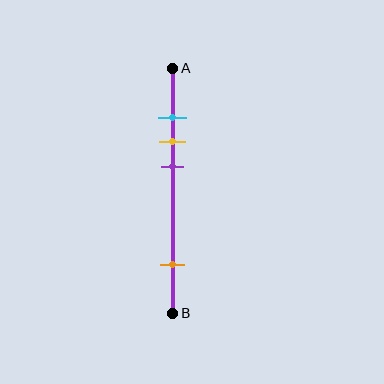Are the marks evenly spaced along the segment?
No, the marks are not evenly spaced.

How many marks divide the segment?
There are 4 marks dividing the segment.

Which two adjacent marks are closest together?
The cyan and yellow marks are the closest adjacent pair.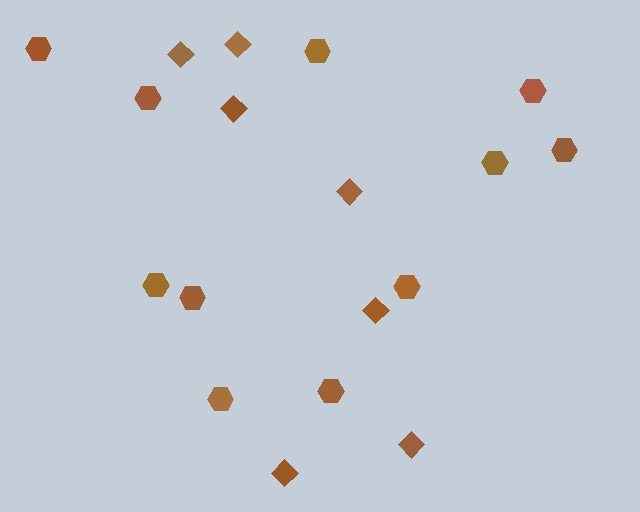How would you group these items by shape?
There are 2 groups: one group of hexagons (11) and one group of diamonds (7).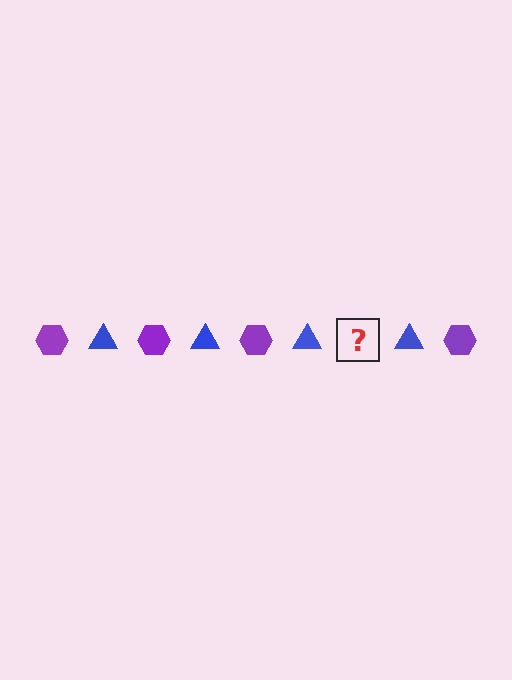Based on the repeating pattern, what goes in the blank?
The blank should be a purple hexagon.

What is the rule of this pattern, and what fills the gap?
The rule is that the pattern alternates between purple hexagon and blue triangle. The gap should be filled with a purple hexagon.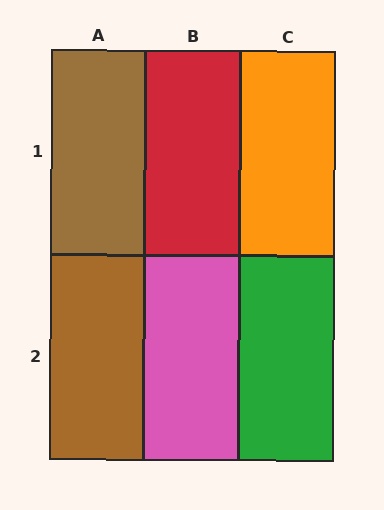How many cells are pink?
1 cell is pink.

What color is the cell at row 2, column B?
Pink.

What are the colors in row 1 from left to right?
Brown, red, orange.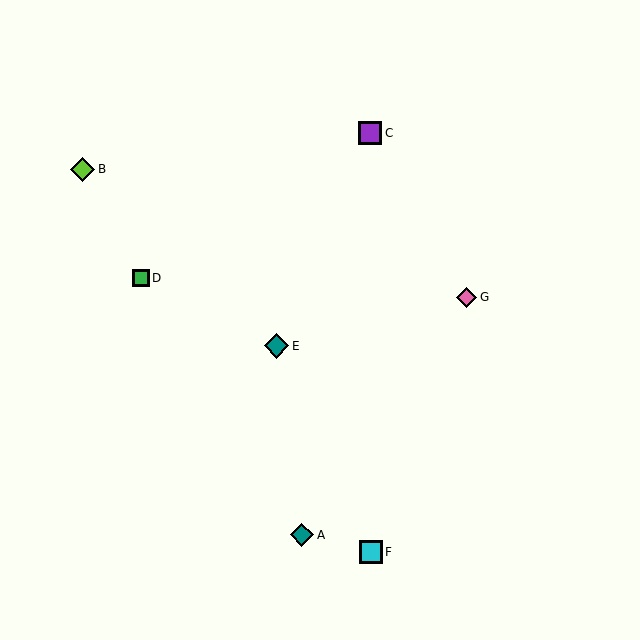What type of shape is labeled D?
Shape D is a green square.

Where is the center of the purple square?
The center of the purple square is at (370, 133).